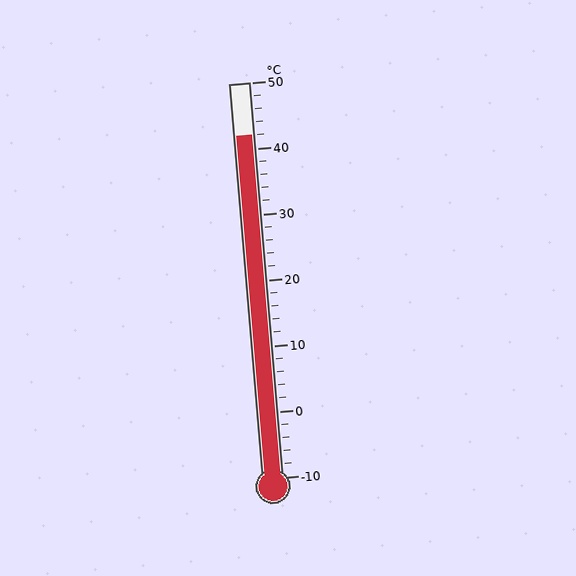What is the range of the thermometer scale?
The thermometer scale ranges from -10°C to 50°C.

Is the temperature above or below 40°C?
The temperature is above 40°C.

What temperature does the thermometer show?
The thermometer shows approximately 42°C.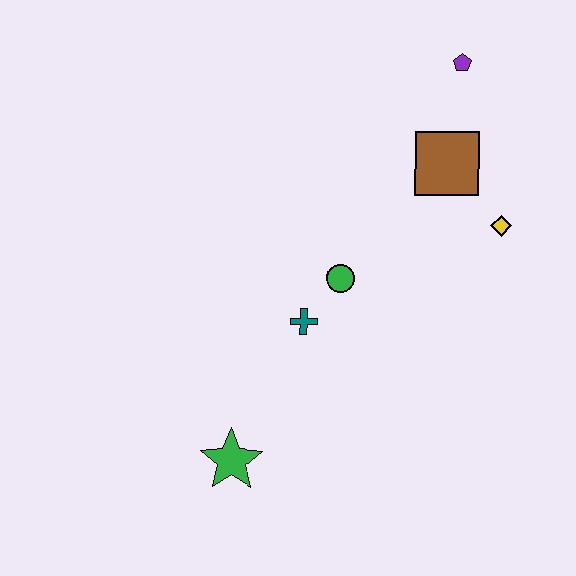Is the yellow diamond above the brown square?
No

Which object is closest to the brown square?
The yellow diamond is closest to the brown square.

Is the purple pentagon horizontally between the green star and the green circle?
No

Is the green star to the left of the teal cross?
Yes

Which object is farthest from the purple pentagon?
The green star is farthest from the purple pentagon.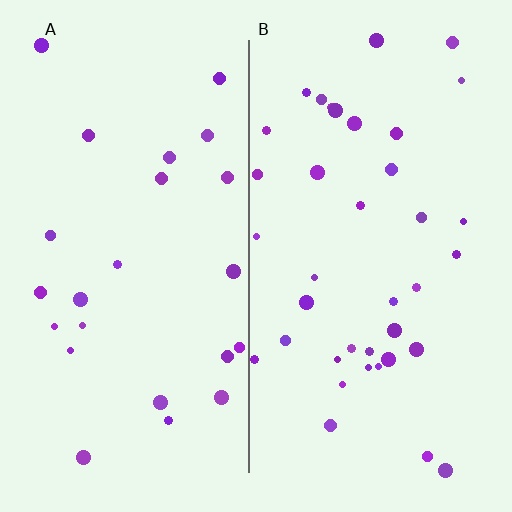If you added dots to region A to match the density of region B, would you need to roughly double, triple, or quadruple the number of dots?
Approximately double.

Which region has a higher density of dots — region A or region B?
B (the right).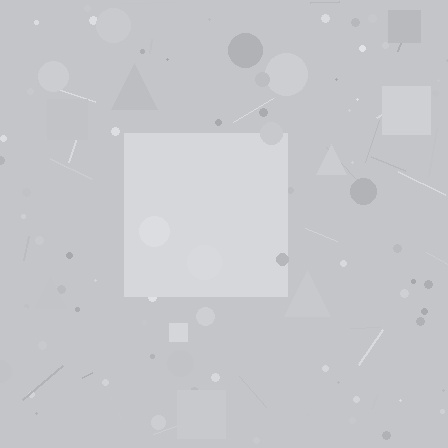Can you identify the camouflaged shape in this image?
The camouflaged shape is a square.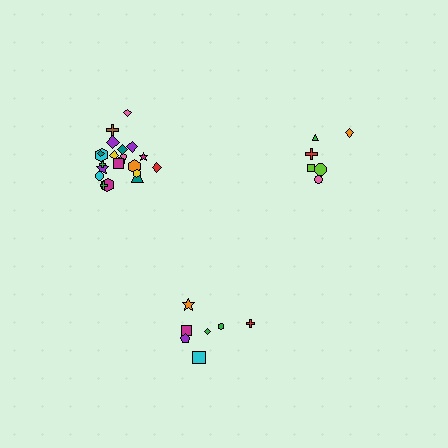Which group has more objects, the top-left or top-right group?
The top-left group.